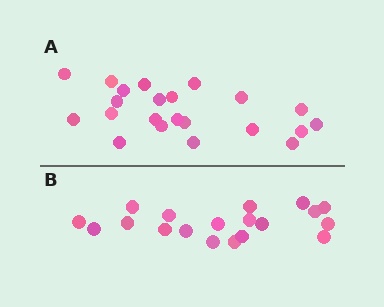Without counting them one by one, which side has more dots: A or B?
Region A (the top region) has more dots.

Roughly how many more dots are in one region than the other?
Region A has just a few more — roughly 2 or 3 more dots than region B.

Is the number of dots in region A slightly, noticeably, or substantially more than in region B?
Region A has only slightly more — the two regions are fairly close. The ratio is roughly 1.2 to 1.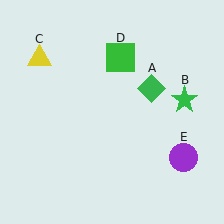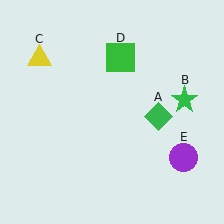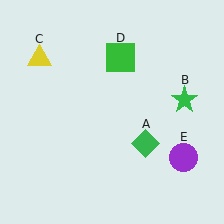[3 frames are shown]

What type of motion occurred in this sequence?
The green diamond (object A) rotated clockwise around the center of the scene.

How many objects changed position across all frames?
1 object changed position: green diamond (object A).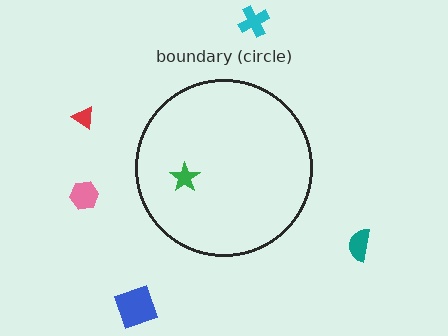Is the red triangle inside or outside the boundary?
Outside.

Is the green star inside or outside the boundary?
Inside.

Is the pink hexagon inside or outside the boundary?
Outside.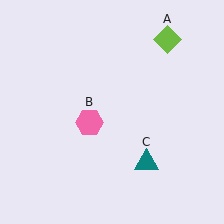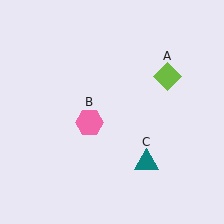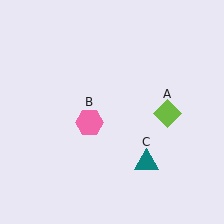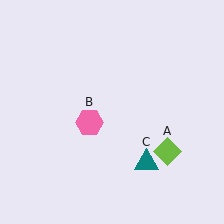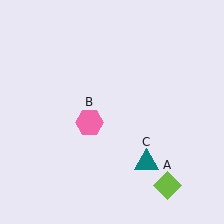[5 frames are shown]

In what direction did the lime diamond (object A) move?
The lime diamond (object A) moved down.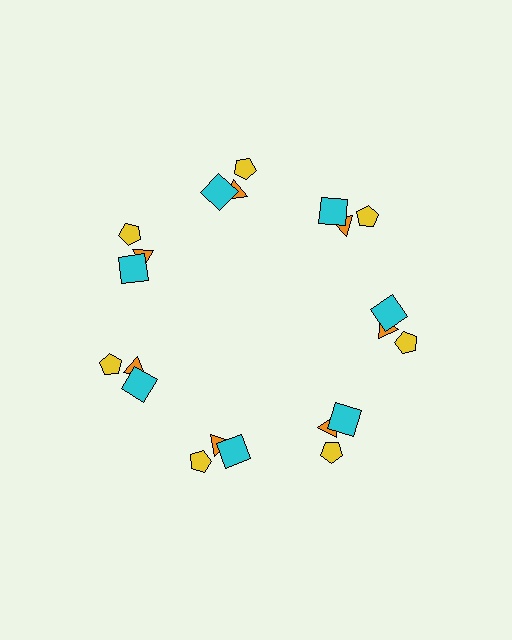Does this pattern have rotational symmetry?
Yes, this pattern has 7-fold rotational symmetry. It looks the same after rotating 51 degrees around the center.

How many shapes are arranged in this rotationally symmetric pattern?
There are 21 shapes, arranged in 7 groups of 3.